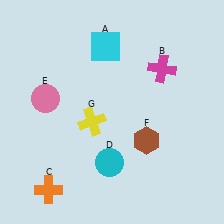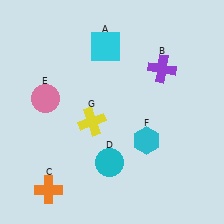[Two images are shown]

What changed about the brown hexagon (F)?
In Image 1, F is brown. In Image 2, it changed to cyan.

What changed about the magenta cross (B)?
In Image 1, B is magenta. In Image 2, it changed to purple.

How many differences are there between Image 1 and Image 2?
There are 2 differences between the two images.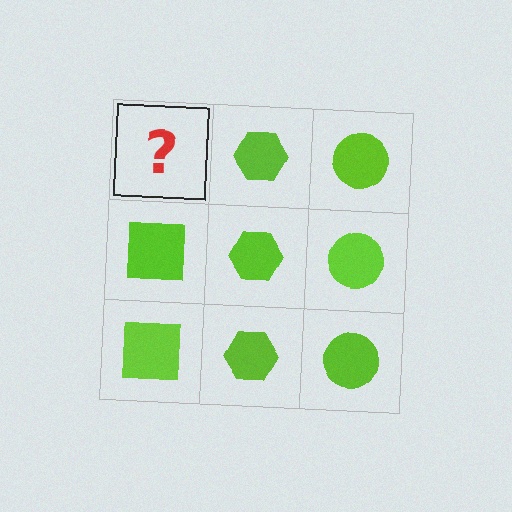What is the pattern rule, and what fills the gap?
The rule is that each column has a consistent shape. The gap should be filled with a lime square.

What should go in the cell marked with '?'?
The missing cell should contain a lime square.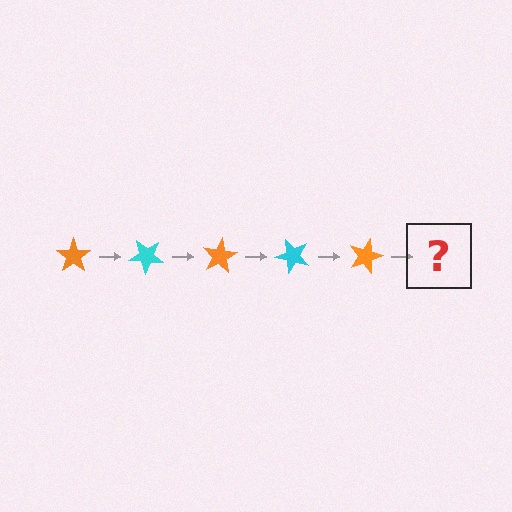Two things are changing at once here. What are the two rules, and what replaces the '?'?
The two rules are that it rotates 40 degrees each step and the color cycles through orange and cyan. The '?' should be a cyan star, rotated 200 degrees from the start.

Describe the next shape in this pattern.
It should be a cyan star, rotated 200 degrees from the start.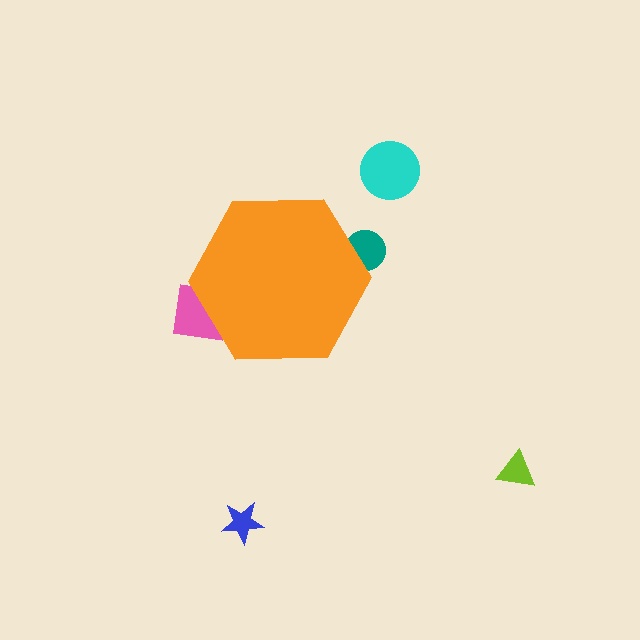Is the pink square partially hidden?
Yes, the pink square is partially hidden behind the orange hexagon.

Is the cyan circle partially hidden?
No, the cyan circle is fully visible.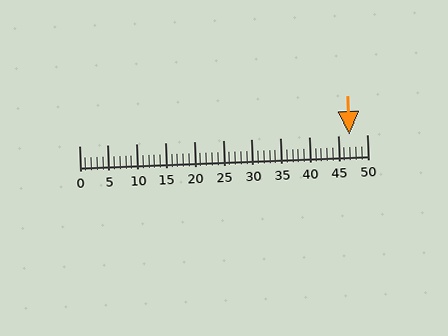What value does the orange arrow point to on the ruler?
The orange arrow points to approximately 47.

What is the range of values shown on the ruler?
The ruler shows values from 0 to 50.